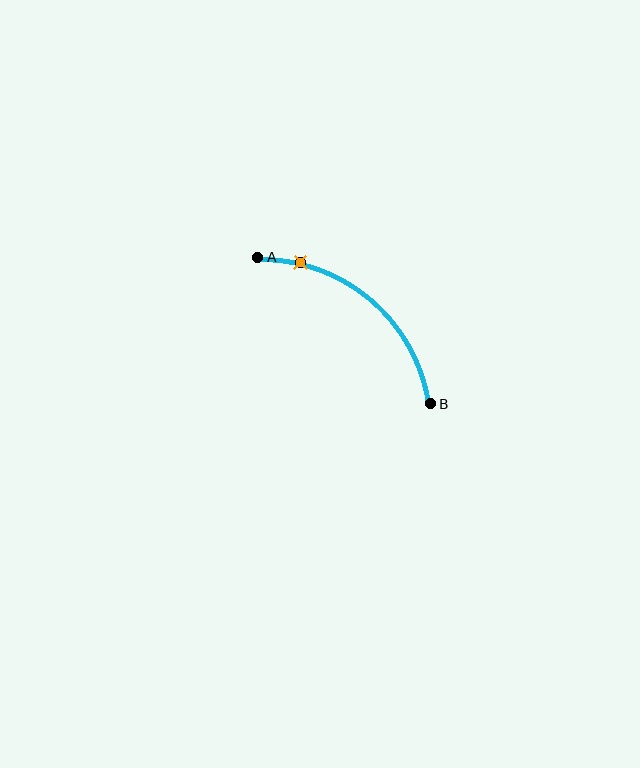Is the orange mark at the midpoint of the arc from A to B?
No. The orange mark lies on the arc but is closer to endpoint A. The arc midpoint would be at the point on the curve equidistant along the arc from both A and B.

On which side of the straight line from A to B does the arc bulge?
The arc bulges above and to the right of the straight line connecting A and B.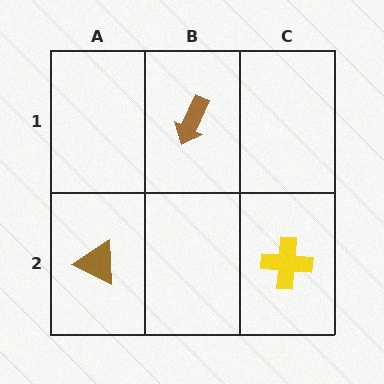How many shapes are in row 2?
2 shapes.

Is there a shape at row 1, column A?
No, that cell is empty.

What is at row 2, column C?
A yellow cross.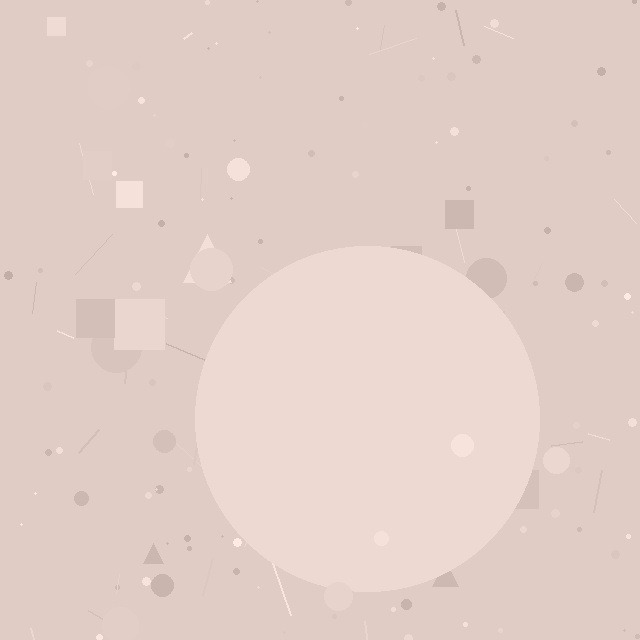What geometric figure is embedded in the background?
A circle is embedded in the background.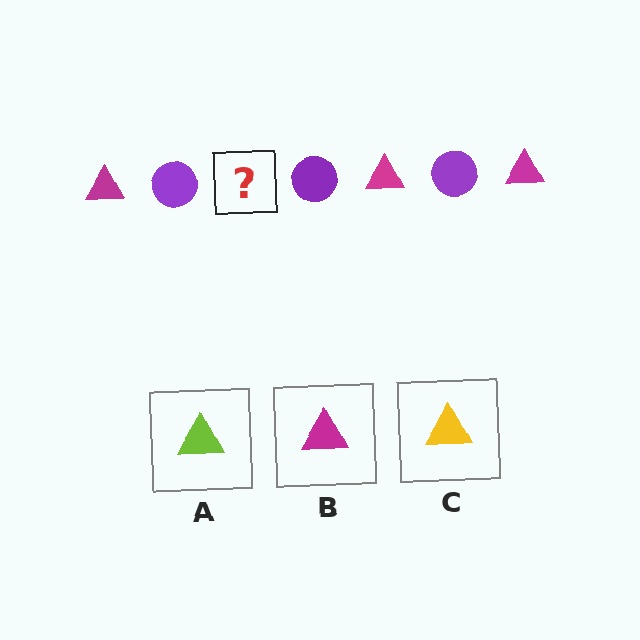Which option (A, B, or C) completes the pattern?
B.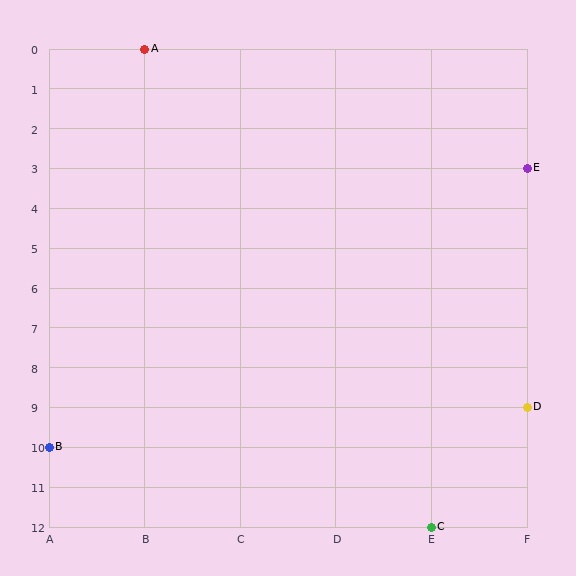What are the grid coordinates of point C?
Point C is at grid coordinates (E, 12).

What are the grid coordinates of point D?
Point D is at grid coordinates (F, 9).